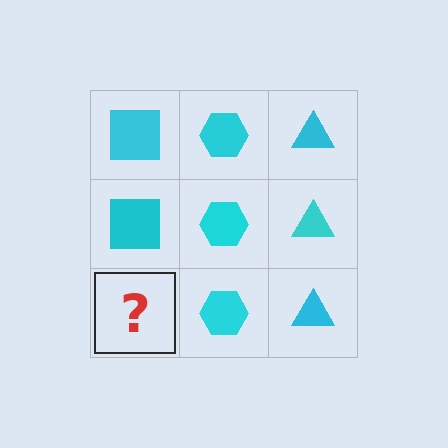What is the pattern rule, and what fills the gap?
The rule is that each column has a consistent shape. The gap should be filled with a cyan square.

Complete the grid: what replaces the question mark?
The question mark should be replaced with a cyan square.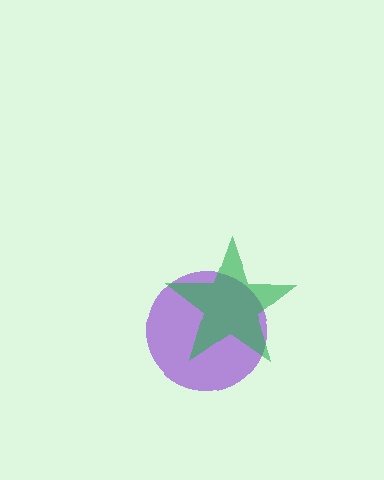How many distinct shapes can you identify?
There are 2 distinct shapes: a purple circle, a green star.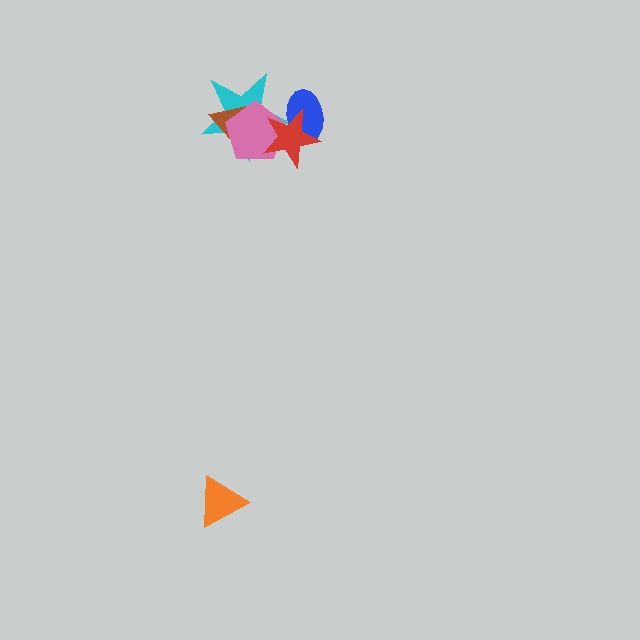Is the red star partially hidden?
No, no other shape covers it.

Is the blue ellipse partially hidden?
Yes, it is partially covered by another shape.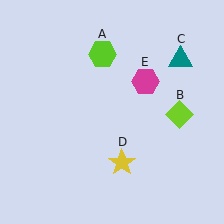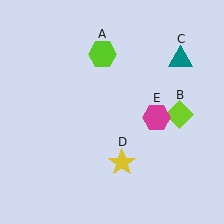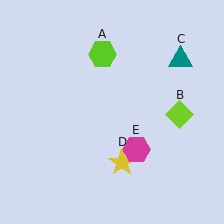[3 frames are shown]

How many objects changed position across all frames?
1 object changed position: magenta hexagon (object E).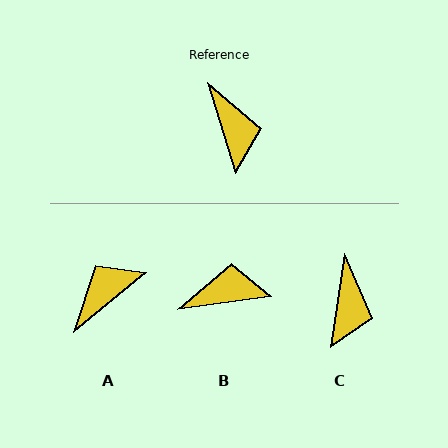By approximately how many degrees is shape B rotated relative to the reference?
Approximately 81 degrees counter-clockwise.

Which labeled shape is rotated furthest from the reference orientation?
A, about 112 degrees away.